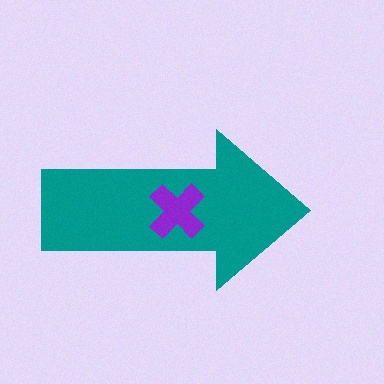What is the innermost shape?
The purple cross.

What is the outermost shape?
The teal arrow.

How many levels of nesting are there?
2.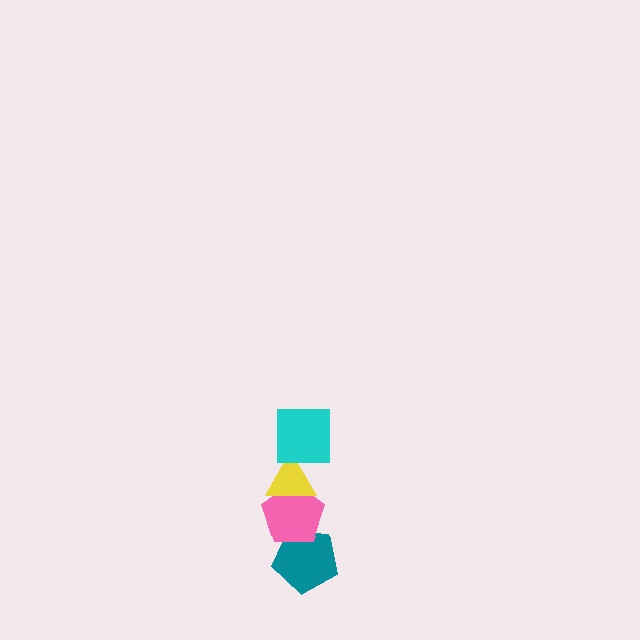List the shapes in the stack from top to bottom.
From top to bottom: the cyan square, the yellow triangle, the pink pentagon, the teal pentagon.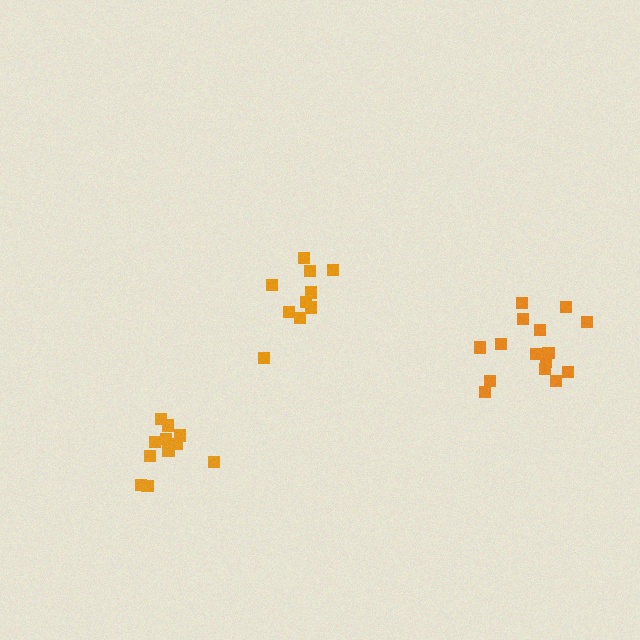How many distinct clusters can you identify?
There are 3 distinct clusters.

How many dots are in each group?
Group 1: 11 dots, Group 2: 10 dots, Group 3: 15 dots (36 total).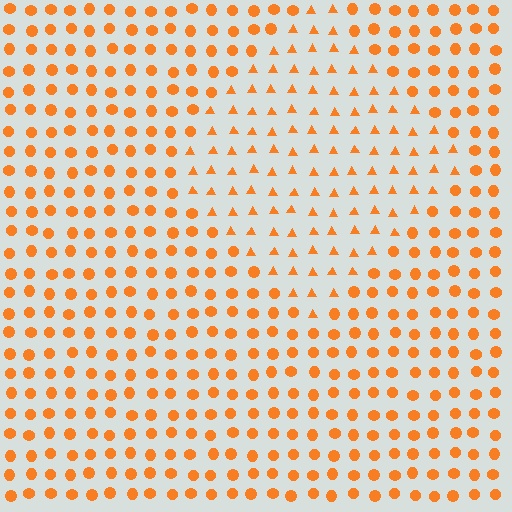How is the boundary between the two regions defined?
The boundary is defined by a change in element shape: triangles inside vs. circles outside. All elements share the same color and spacing.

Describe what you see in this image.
The image is filled with small orange elements arranged in a uniform grid. A diamond-shaped region contains triangles, while the surrounding area contains circles. The boundary is defined purely by the change in element shape.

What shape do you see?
I see a diamond.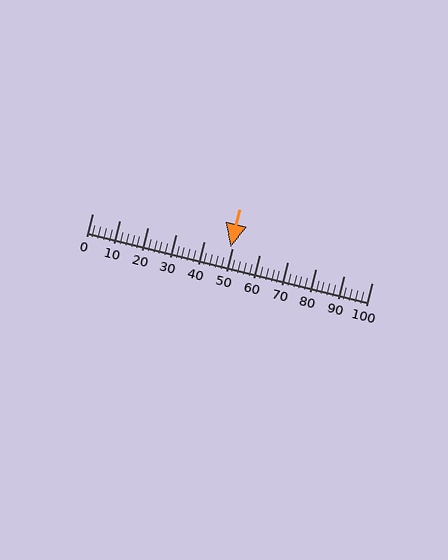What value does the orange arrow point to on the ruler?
The orange arrow points to approximately 50.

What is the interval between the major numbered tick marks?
The major tick marks are spaced 10 units apart.